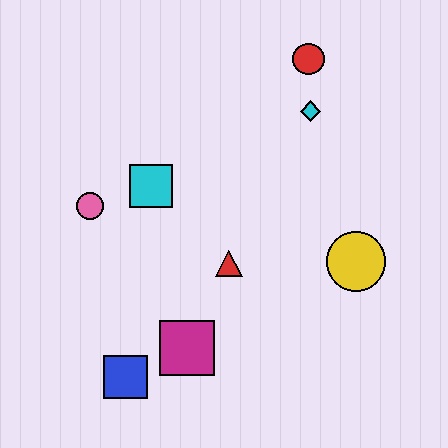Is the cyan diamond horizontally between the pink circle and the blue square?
No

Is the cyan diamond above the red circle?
No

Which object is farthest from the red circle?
The blue square is farthest from the red circle.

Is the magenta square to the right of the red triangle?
No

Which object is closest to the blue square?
The magenta square is closest to the blue square.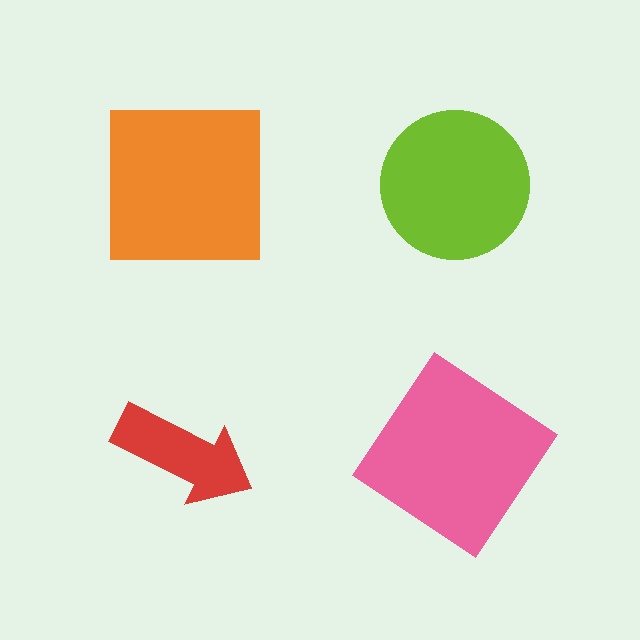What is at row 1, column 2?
A lime circle.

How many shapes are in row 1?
2 shapes.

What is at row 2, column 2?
A pink diamond.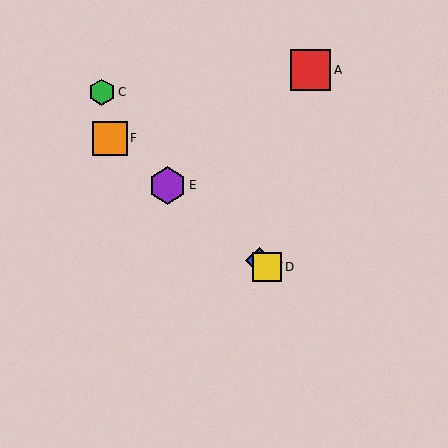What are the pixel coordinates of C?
Object C is at (102, 92).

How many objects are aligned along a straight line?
4 objects (B, D, E, F) are aligned along a straight line.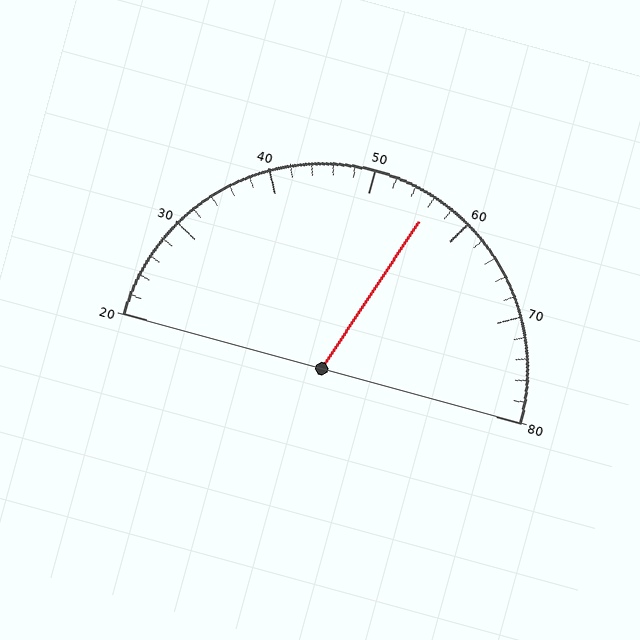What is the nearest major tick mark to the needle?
The nearest major tick mark is 60.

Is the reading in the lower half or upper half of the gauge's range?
The reading is in the upper half of the range (20 to 80).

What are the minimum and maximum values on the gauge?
The gauge ranges from 20 to 80.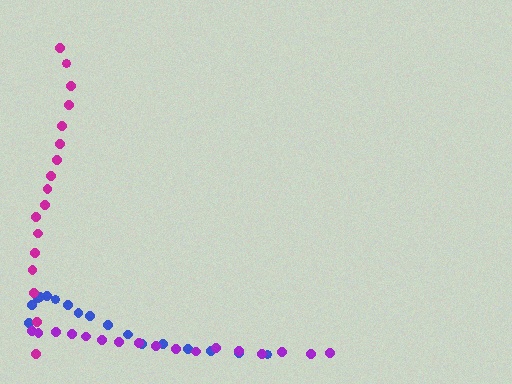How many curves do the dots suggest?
There are 3 distinct paths.